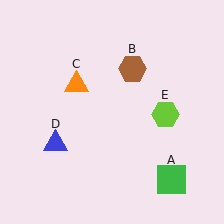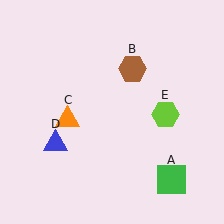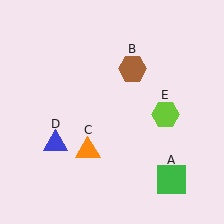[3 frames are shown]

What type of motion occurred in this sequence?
The orange triangle (object C) rotated counterclockwise around the center of the scene.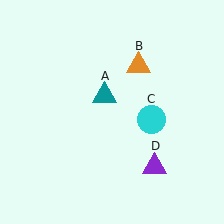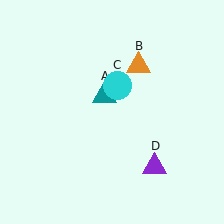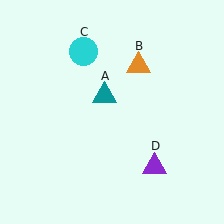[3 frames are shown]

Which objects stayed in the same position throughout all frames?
Teal triangle (object A) and orange triangle (object B) and purple triangle (object D) remained stationary.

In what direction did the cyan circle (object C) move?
The cyan circle (object C) moved up and to the left.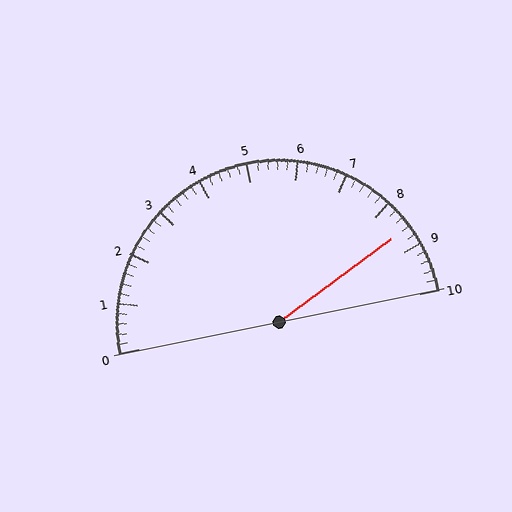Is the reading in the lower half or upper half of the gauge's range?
The reading is in the upper half of the range (0 to 10).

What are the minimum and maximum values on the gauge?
The gauge ranges from 0 to 10.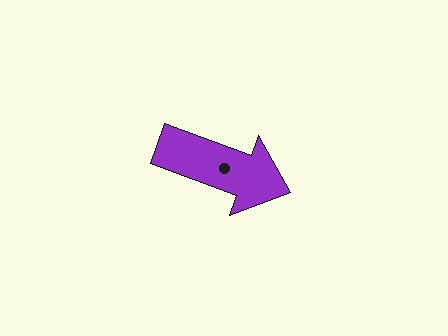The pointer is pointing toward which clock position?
Roughly 4 o'clock.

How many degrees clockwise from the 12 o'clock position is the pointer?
Approximately 110 degrees.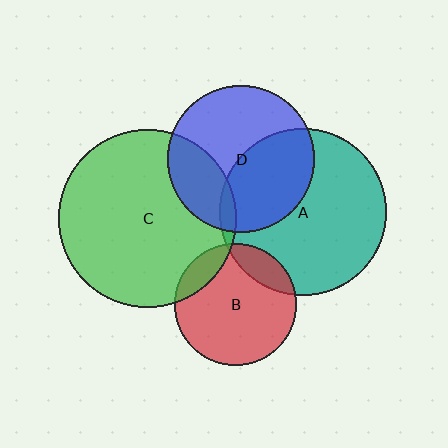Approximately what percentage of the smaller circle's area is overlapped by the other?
Approximately 5%.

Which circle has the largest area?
Circle C (green).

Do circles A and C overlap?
Yes.